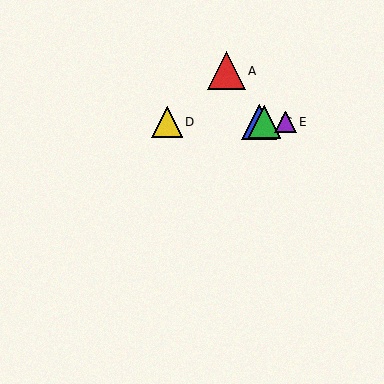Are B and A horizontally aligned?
No, B is at y≈122 and A is at y≈71.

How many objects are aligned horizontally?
4 objects (B, C, D, E) are aligned horizontally.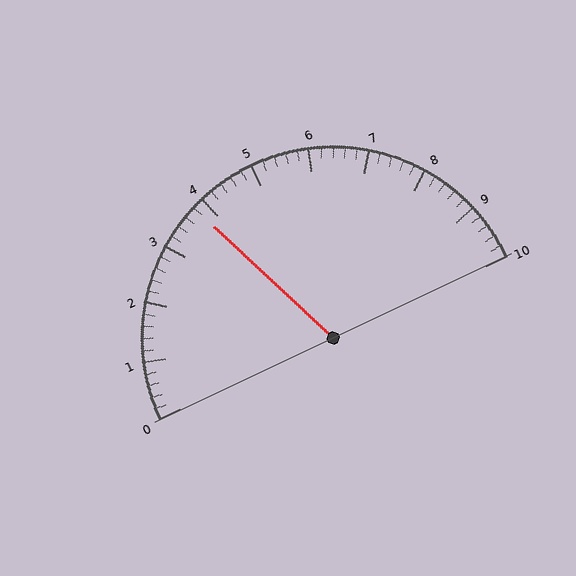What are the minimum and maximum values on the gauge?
The gauge ranges from 0 to 10.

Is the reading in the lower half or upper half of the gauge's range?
The reading is in the lower half of the range (0 to 10).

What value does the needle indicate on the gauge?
The needle indicates approximately 3.8.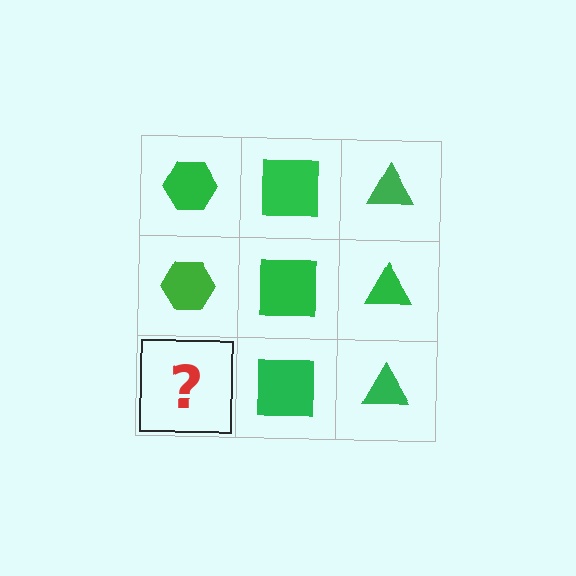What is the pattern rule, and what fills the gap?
The rule is that each column has a consistent shape. The gap should be filled with a green hexagon.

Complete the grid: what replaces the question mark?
The question mark should be replaced with a green hexagon.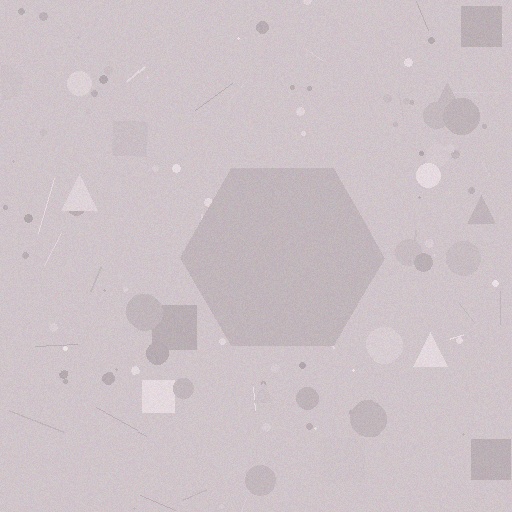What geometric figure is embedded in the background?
A hexagon is embedded in the background.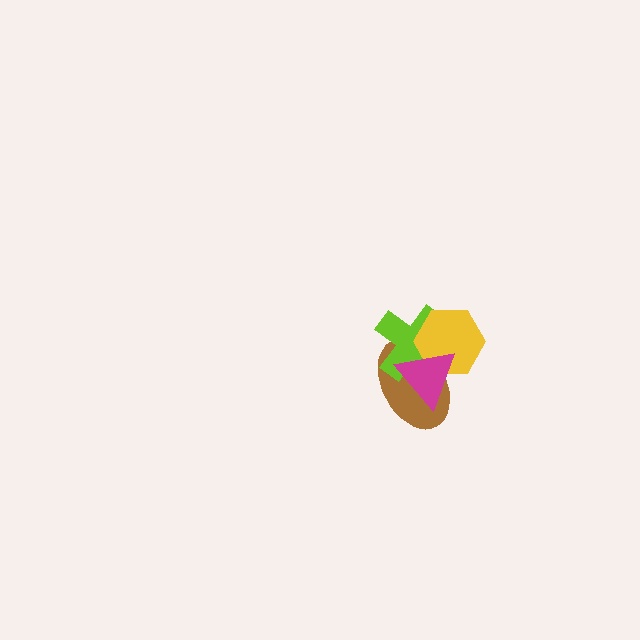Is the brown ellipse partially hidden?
Yes, it is partially covered by another shape.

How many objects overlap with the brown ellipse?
3 objects overlap with the brown ellipse.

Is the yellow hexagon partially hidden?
Yes, it is partially covered by another shape.